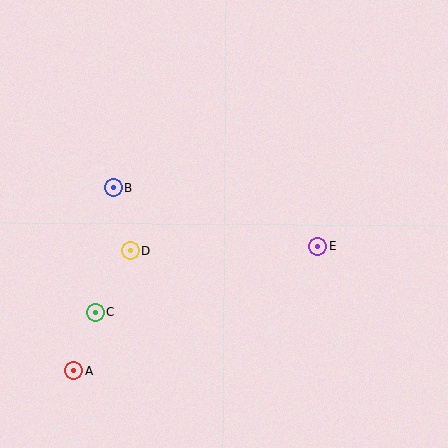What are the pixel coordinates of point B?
Point B is at (114, 188).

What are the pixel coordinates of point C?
Point C is at (96, 313).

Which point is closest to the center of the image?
Point E at (318, 246) is closest to the center.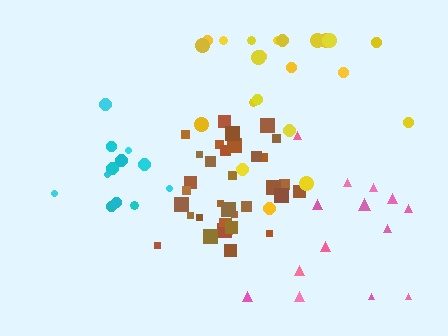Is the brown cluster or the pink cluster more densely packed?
Brown.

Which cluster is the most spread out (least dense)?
Pink.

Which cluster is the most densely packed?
Brown.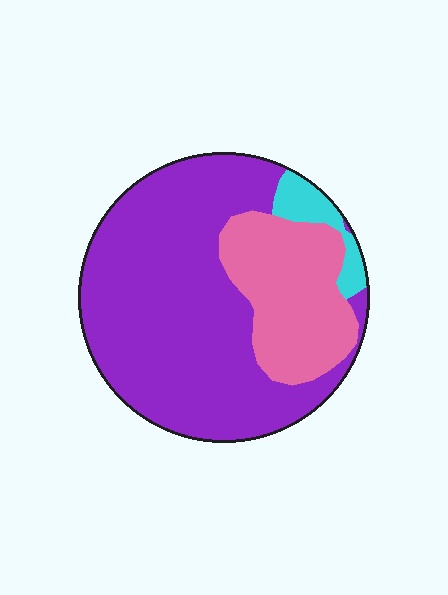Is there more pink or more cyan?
Pink.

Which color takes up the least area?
Cyan, at roughly 5%.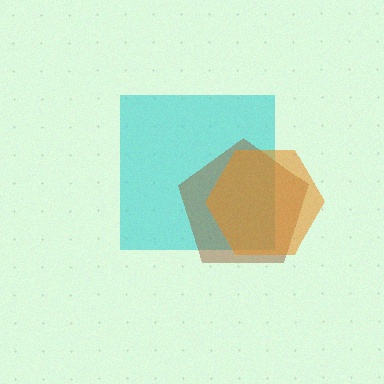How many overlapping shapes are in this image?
There are 3 overlapping shapes in the image.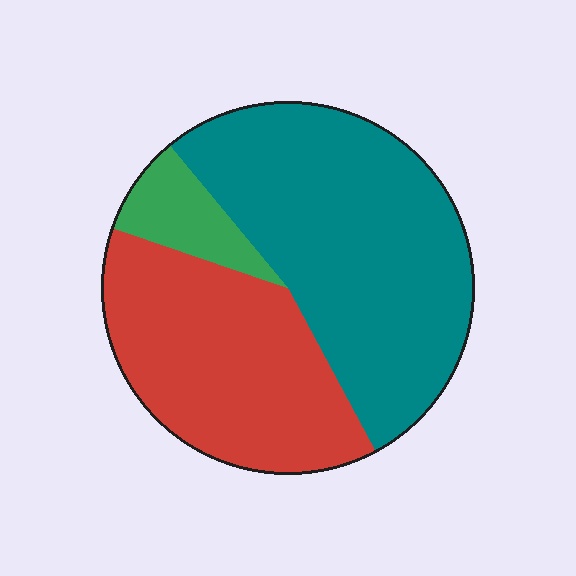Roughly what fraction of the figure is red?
Red covers around 40% of the figure.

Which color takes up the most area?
Teal, at roughly 55%.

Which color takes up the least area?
Green, at roughly 10%.